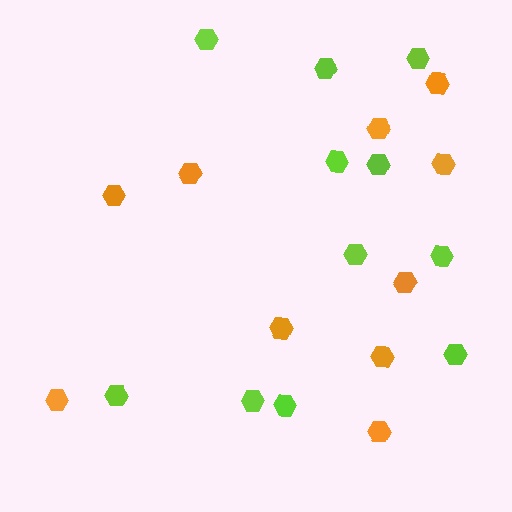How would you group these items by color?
There are 2 groups: one group of orange hexagons (10) and one group of lime hexagons (11).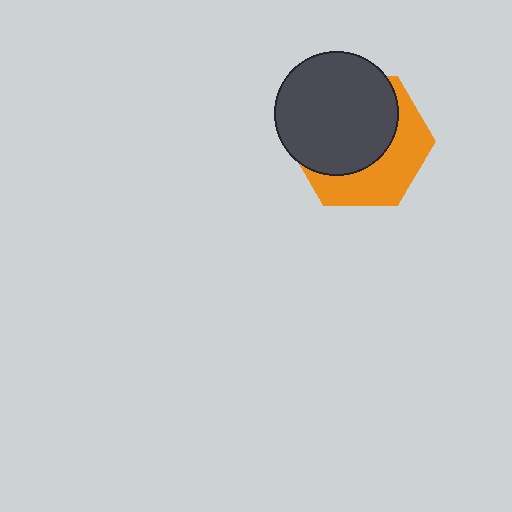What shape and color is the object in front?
The object in front is a dark gray circle.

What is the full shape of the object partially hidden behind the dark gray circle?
The partially hidden object is an orange hexagon.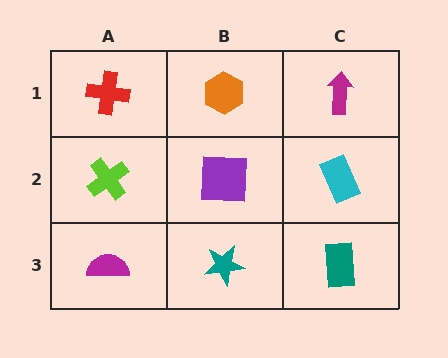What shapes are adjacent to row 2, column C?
A magenta arrow (row 1, column C), a teal rectangle (row 3, column C), a purple square (row 2, column B).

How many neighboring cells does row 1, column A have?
2.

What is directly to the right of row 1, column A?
An orange hexagon.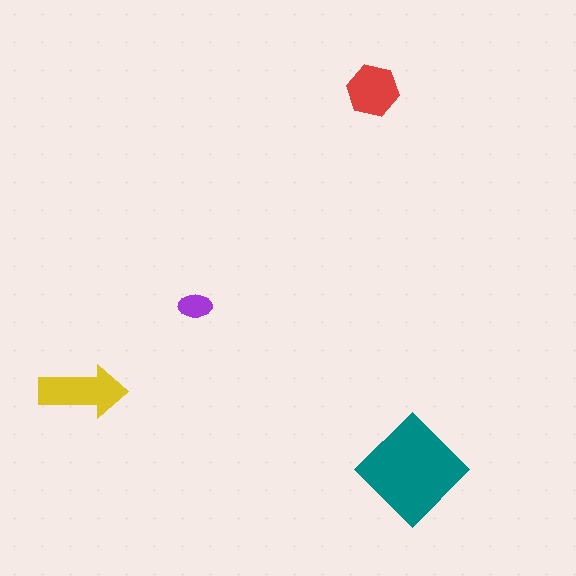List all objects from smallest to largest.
The purple ellipse, the red hexagon, the yellow arrow, the teal diamond.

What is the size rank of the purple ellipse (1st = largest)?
4th.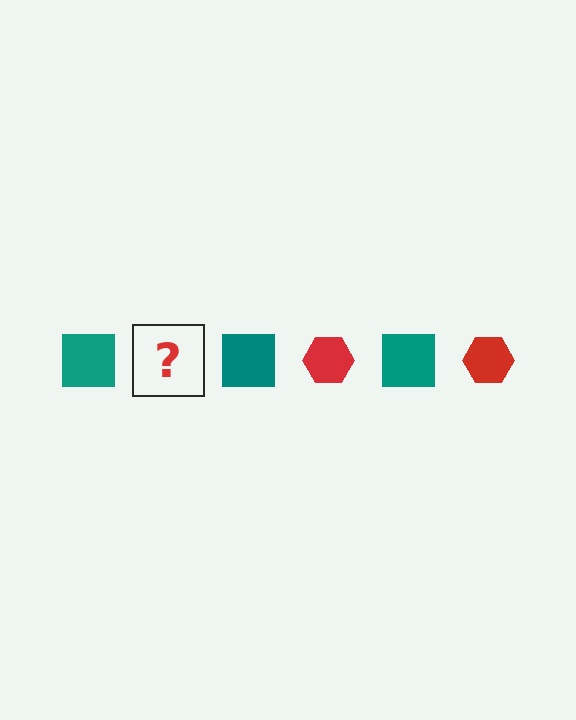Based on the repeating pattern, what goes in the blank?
The blank should be a red hexagon.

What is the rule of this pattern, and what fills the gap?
The rule is that the pattern alternates between teal square and red hexagon. The gap should be filled with a red hexagon.